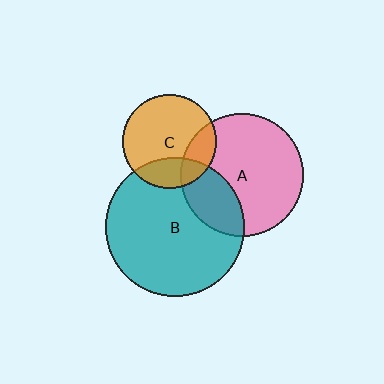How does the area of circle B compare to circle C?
Approximately 2.2 times.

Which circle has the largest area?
Circle B (teal).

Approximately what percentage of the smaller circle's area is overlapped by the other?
Approximately 25%.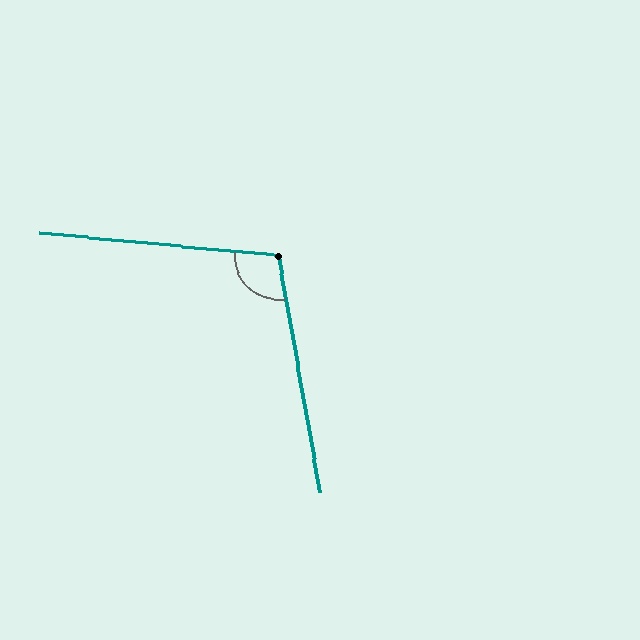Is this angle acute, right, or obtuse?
It is obtuse.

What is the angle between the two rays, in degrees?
Approximately 105 degrees.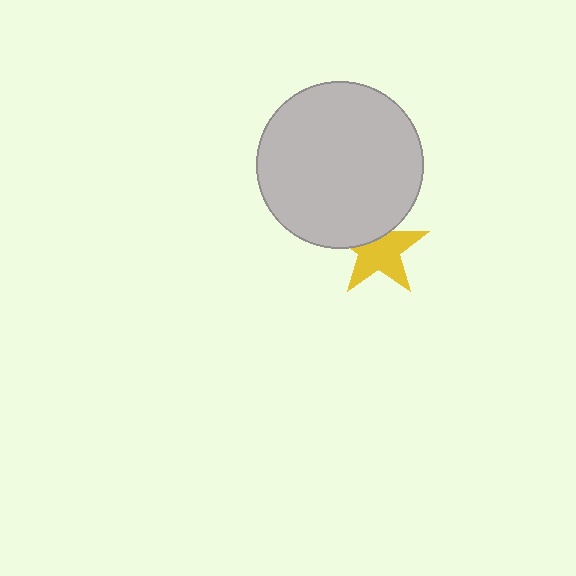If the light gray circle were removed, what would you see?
You would see the complete yellow star.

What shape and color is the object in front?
The object in front is a light gray circle.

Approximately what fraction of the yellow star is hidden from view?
Roughly 33% of the yellow star is hidden behind the light gray circle.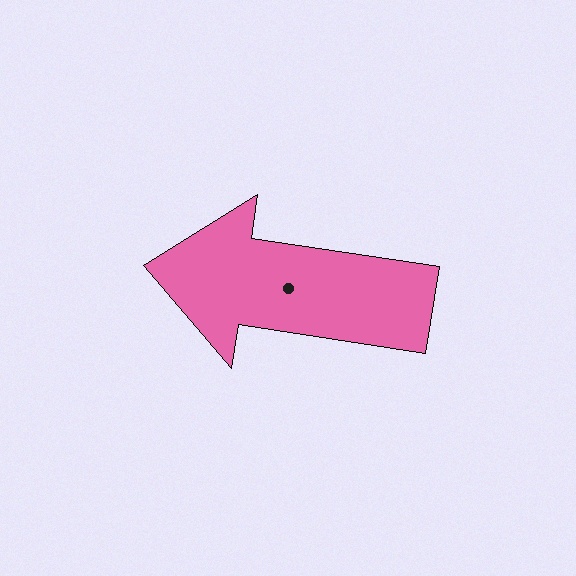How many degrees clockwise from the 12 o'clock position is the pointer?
Approximately 279 degrees.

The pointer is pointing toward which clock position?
Roughly 9 o'clock.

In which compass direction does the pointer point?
West.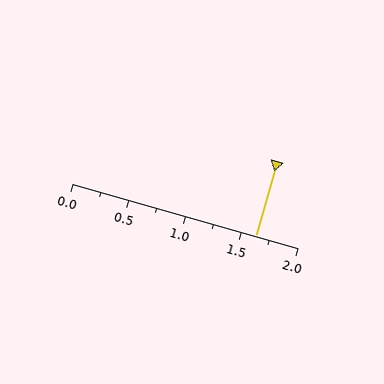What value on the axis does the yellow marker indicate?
The marker indicates approximately 1.62.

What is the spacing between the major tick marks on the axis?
The major ticks are spaced 0.5 apart.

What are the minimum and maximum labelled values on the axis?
The axis runs from 0.0 to 2.0.